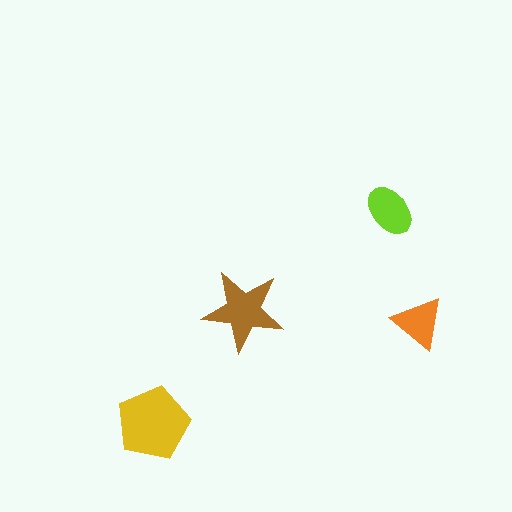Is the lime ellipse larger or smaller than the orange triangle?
Larger.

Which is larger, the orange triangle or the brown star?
The brown star.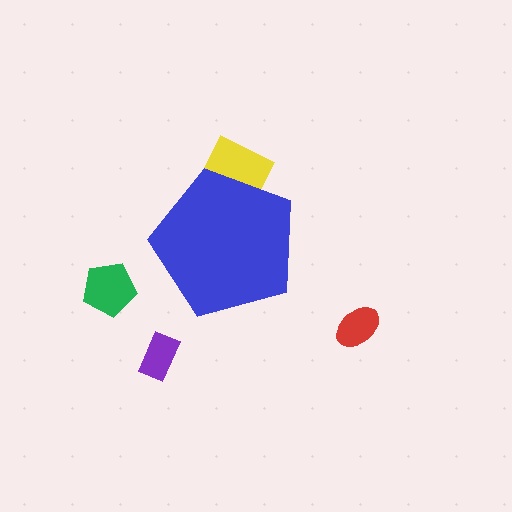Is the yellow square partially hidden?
Yes, the yellow square is partially hidden behind the blue pentagon.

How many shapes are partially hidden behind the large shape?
1 shape is partially hidden.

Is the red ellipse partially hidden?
No, the red ellipse is fully visible.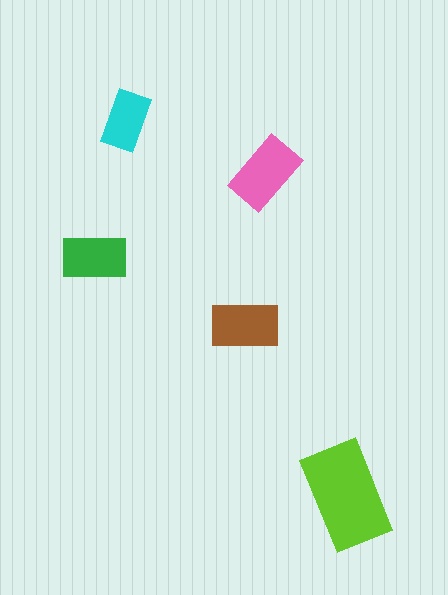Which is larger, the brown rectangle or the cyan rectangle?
The brown one.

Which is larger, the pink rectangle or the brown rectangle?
The pink one.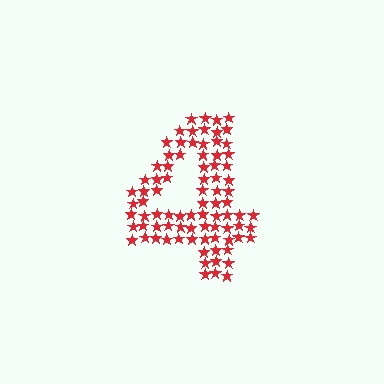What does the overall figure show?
The overall figure shows the digit 4.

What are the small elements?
The small elements are stars.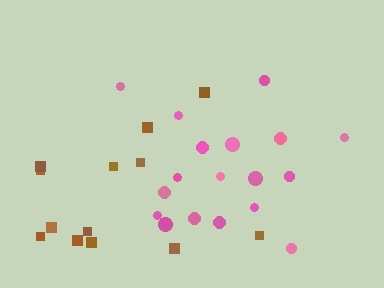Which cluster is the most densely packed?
Pink.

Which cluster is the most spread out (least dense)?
Brown.